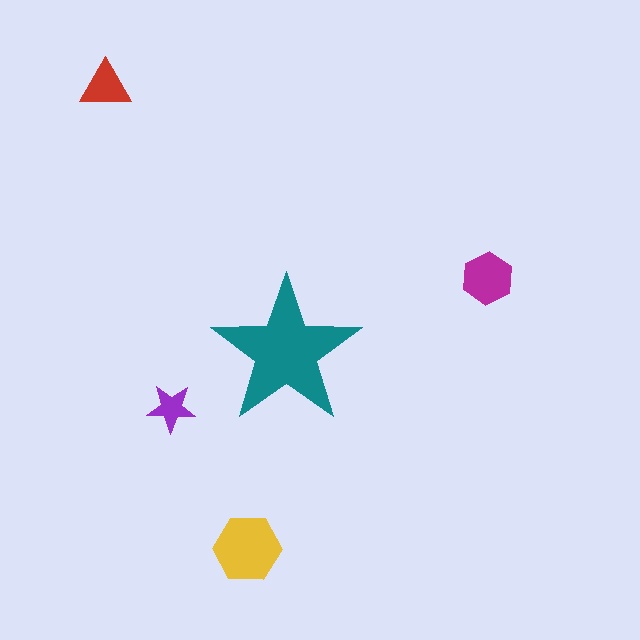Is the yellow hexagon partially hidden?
No, the yellow hexagon is fully visible.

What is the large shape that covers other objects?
A teal star.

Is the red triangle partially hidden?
No, the red triangle is fully visible.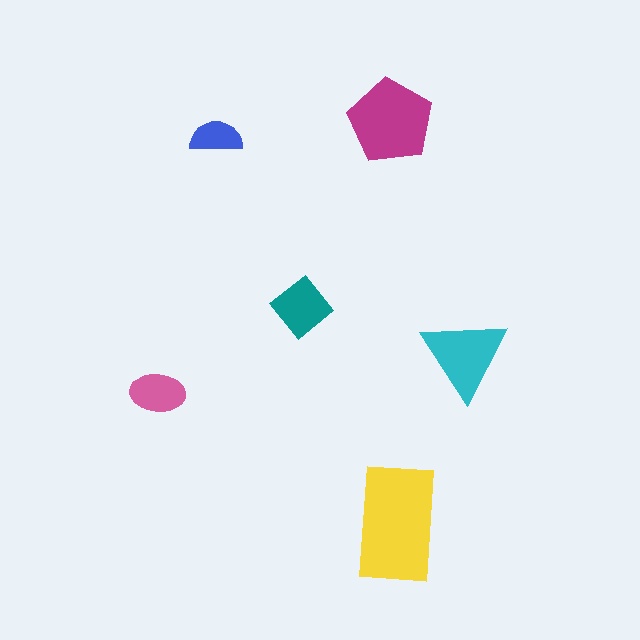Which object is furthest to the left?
The pink ellipse is leftmost.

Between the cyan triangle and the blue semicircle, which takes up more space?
The cyan triangle.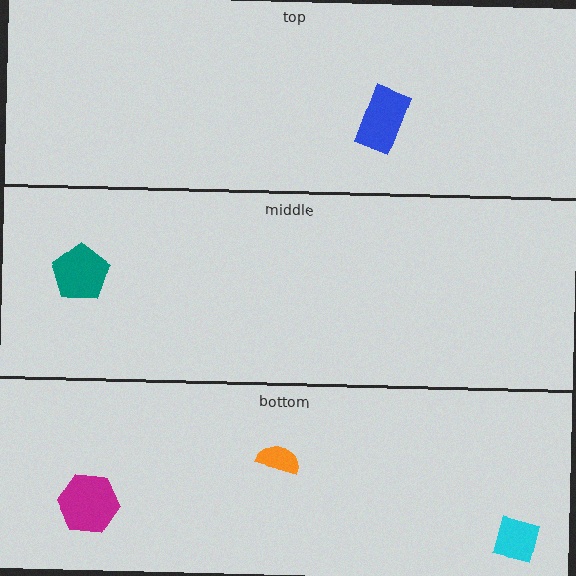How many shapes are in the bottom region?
3.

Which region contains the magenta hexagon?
The bottom region.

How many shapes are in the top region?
1.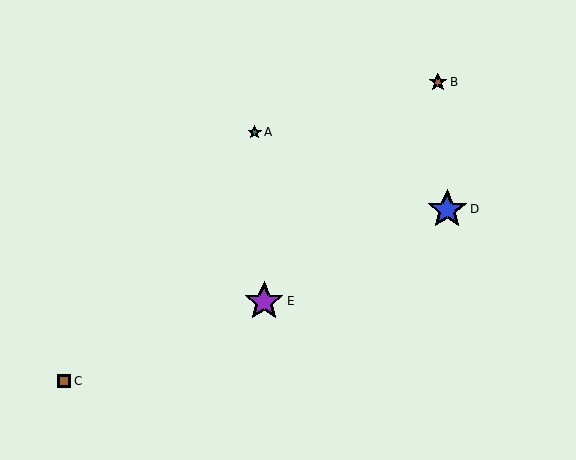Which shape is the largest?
The blue star (labeled D) is the largest.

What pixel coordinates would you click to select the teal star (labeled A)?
Click at (255, 132) to select the teal star A.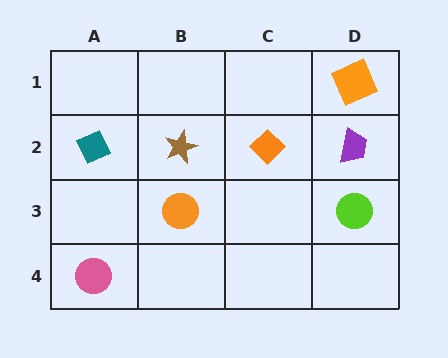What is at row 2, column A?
A teal diamond.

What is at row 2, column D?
A purple trapezoid.